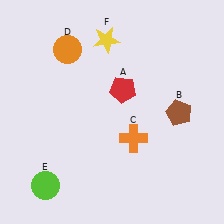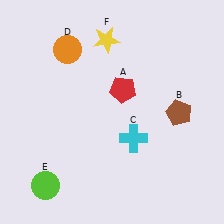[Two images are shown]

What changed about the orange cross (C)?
In Image 1, C is orange. In Image 2, it changed to cyan.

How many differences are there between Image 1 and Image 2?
There is 1 difference between the two images.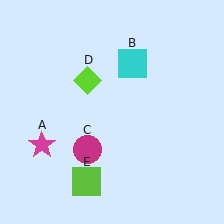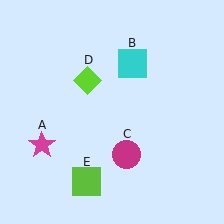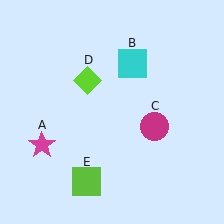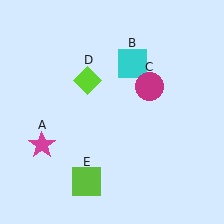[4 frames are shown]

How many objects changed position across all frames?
1 object changed position: magenta circle (object C).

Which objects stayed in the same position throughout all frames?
Magenta star (object A) and cyan square (object B) and lime diamond (object D) and lime square (object E) remained stationary.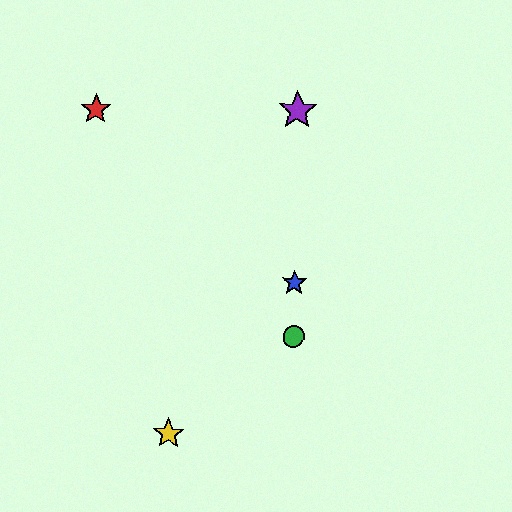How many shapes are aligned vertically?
3 shapes (the blue star, the green circle, the purple star) are aligned vertically.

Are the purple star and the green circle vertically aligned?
Yes, both are at x≈298.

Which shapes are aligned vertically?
The blue star, the green circle, the purple star are aligned vertically.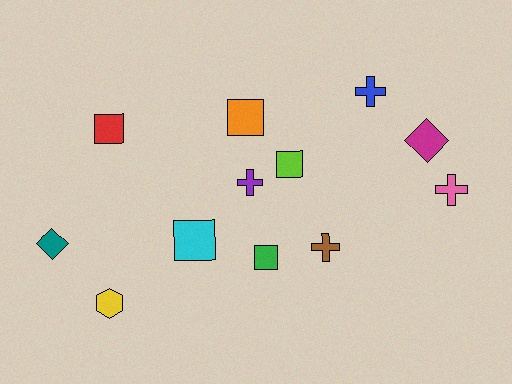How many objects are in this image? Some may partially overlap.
There are 12 objects.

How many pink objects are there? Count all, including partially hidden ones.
There is 1 pink object.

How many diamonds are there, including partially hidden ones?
There are 2 diamonds.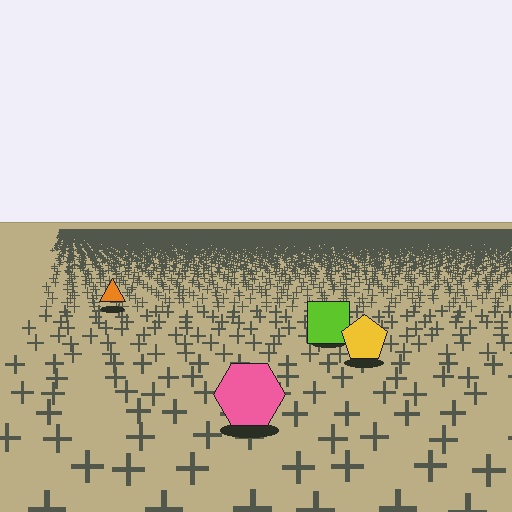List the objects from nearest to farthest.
From nearest to farthest: the pink hexagon, the yellow pentagon, the lime square, the orange triangle.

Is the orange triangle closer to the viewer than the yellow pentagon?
No. The yellow pentagon is closer — you can tell from the texture gradient: the ground texture is coarser near it.